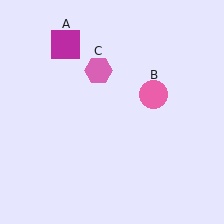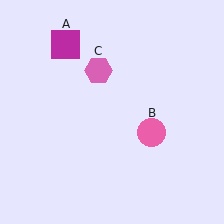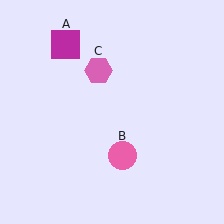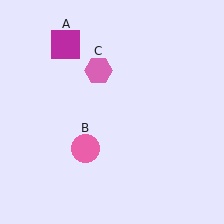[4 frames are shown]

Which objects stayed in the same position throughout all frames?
Magenta square (object A) and pink hexagon (object C) remained stationary.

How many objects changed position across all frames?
1 object changed position: pink circle (object B).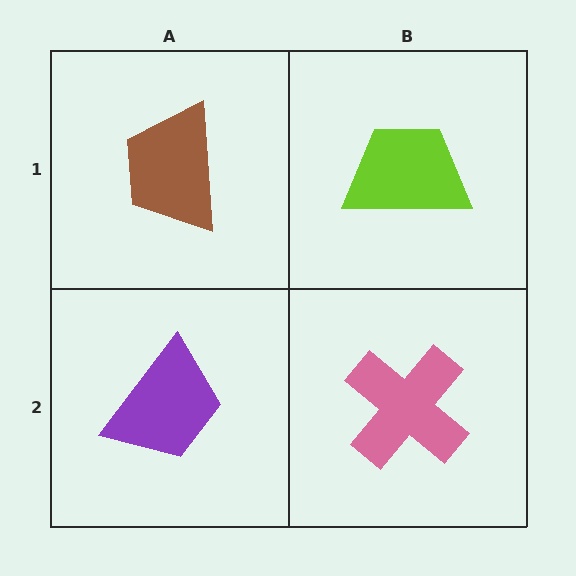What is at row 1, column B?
A lime trapezoid.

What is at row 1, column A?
A brown trapezoid.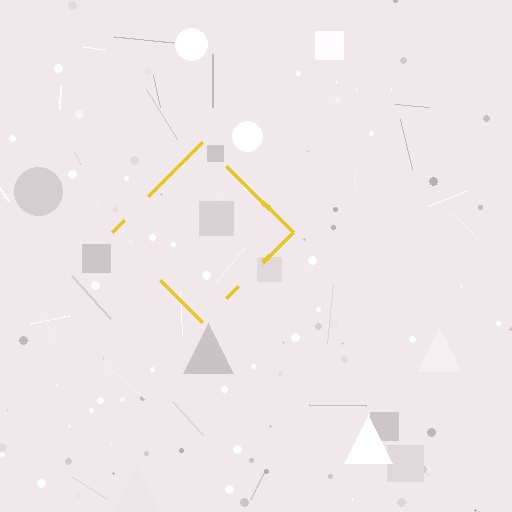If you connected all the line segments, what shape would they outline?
They would outline a diamond.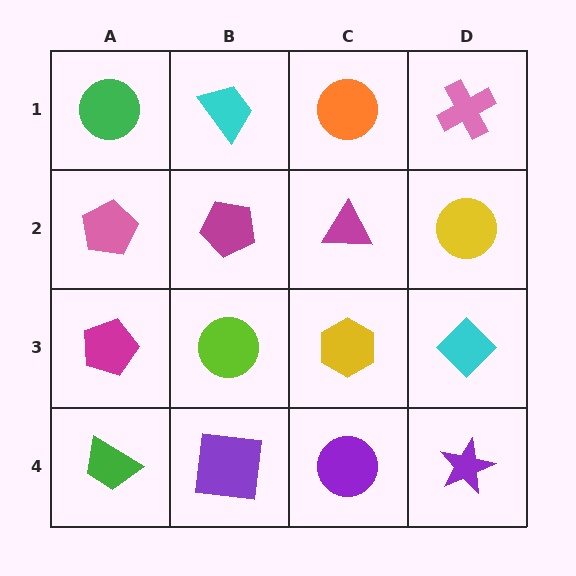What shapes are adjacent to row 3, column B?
A magenta pentagon (row 2, column B), a purple square (row 4, column B), a magenta pentagon (row 3, column A), a yellow hexagon (row 3, column C).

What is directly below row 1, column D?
A yellow circle.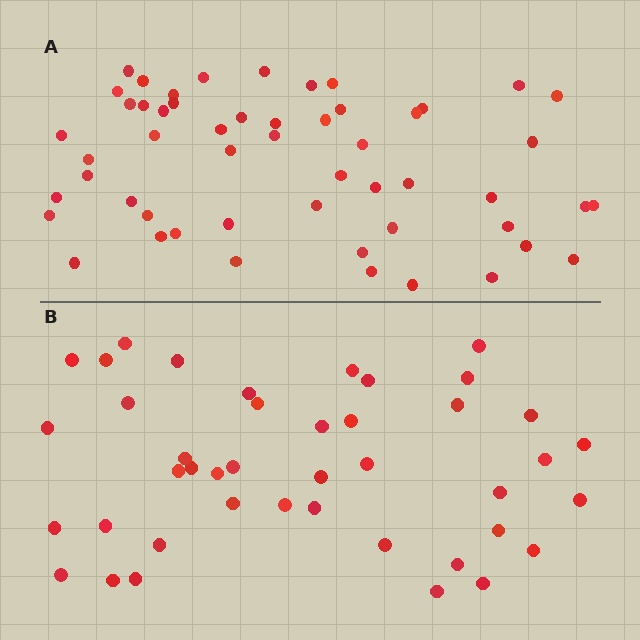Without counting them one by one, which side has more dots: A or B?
Region A (the top region) has more dots.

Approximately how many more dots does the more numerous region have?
Region A has roughly 12 or so more dots than region B.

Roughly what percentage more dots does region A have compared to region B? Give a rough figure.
About 25% more.